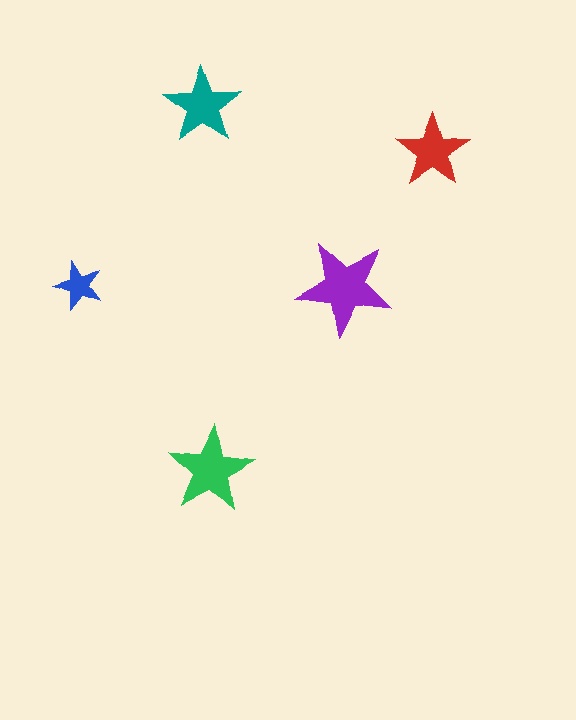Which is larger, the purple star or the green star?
The purple one.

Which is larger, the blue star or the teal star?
The teal one.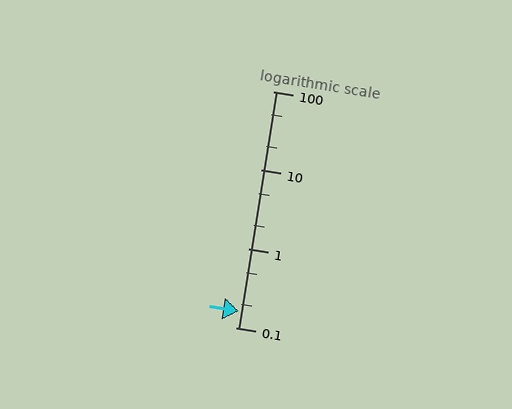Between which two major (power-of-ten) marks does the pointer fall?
The pointer is between 0.1 and 1.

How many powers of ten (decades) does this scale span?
The scale spans 3 decades, from 0.1 to 100.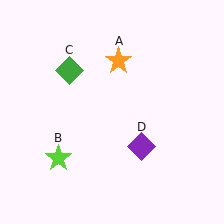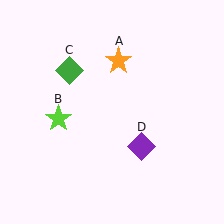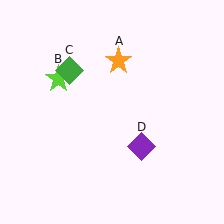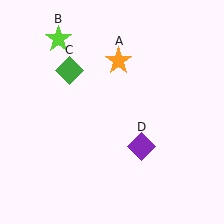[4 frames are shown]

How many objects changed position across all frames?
1 object changed position: lime star (object B).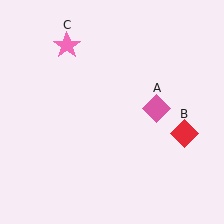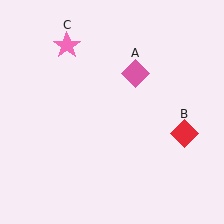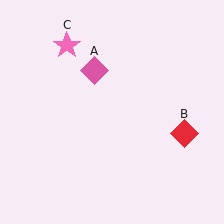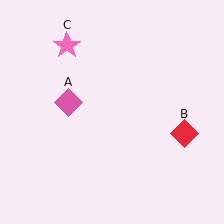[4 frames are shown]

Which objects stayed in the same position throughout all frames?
Red diamond (object B) and pink star (object C) remained stationary.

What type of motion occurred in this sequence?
The pink diamond (object A) rotated counterclockwise around the center of the scene.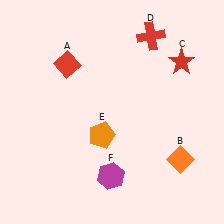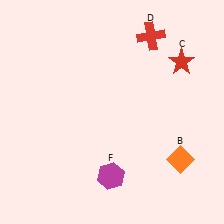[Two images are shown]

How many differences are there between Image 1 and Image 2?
There are 2 differences between the two images.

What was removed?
The orange pentagon (E), the red diamond (A) were removed in Image 2.